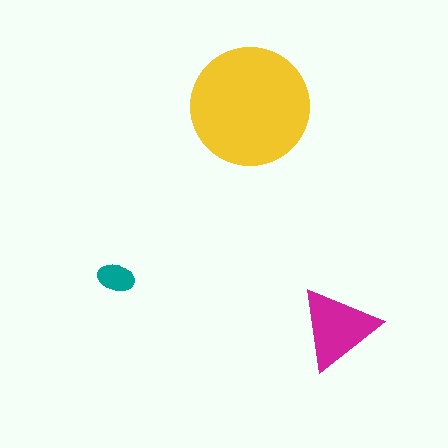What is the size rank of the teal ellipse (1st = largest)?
3rd.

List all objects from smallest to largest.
The teal ellipse, the magenta triangle, the yellow circle.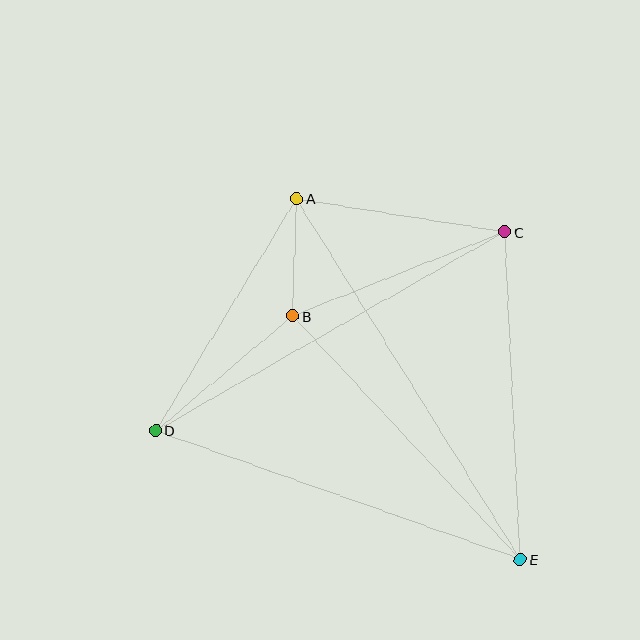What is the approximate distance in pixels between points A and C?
The distance between A and C is approximately 211 pixels.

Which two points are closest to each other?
Points A and B are closest to each other.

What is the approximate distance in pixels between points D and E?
The distance between D and E is approximately 387 pixels.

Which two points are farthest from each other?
Points A and E are farthest from each other.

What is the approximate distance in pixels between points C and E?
The distance between C and E is approximately 328 pixels.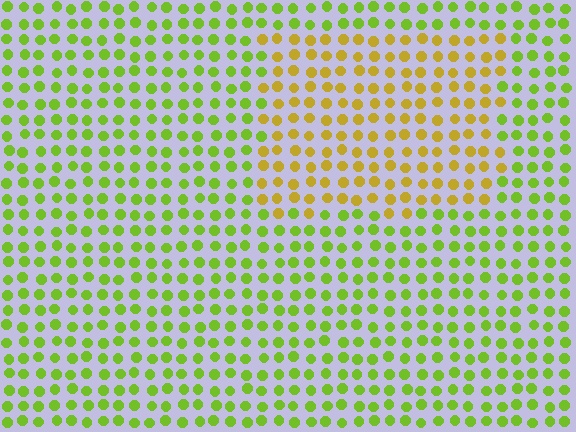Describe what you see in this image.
The image is filled with small lime elements in a uniform arrangement. A rectangle-shaped region is visible where the elements are tinted to a slightly different hue, forming a subtle color boundary.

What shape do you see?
I see a rectangle.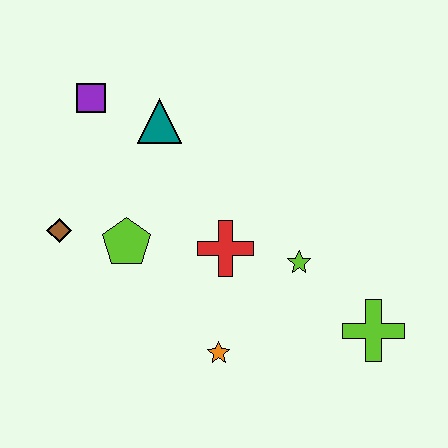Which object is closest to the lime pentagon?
The brown diamond is closest to the lime pentagon.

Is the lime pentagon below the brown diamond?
Yes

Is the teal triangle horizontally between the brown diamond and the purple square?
No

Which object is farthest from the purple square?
The lime cross is farthest from the purple square.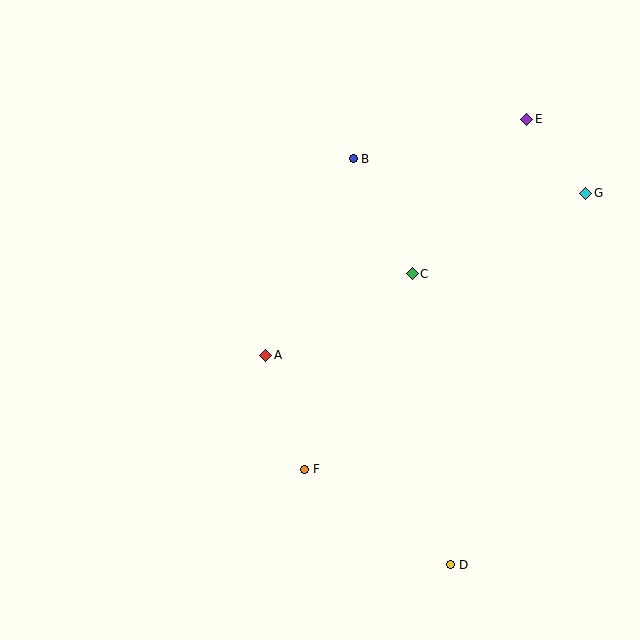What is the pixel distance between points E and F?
The distance between E and F is 414 pixels.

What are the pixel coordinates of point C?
Point C is at (412, 274).